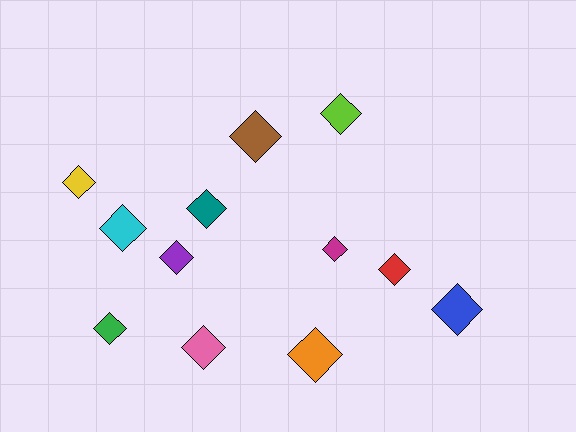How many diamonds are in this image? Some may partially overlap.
There are 12 diamonds.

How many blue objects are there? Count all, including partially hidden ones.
There is 1 blue object.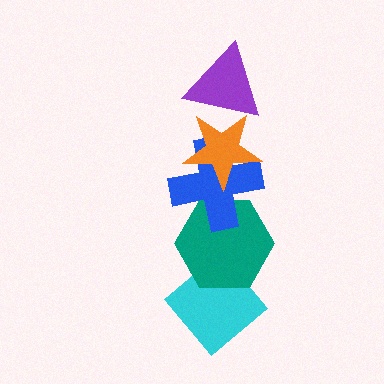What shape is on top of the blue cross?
The orange star is on top of the blue cross.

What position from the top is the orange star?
The orange star is 2nd from the top.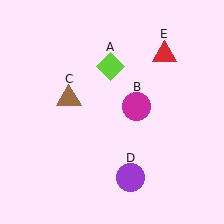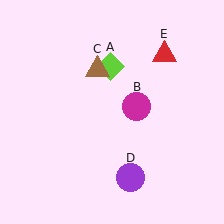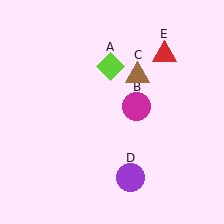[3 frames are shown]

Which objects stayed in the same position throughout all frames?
Lime diamond (object A) and magenta circle (object B) and purple circle (object D) and red triangle (object E) remained stationary.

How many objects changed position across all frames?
1 object changed position: brown triangle (object C).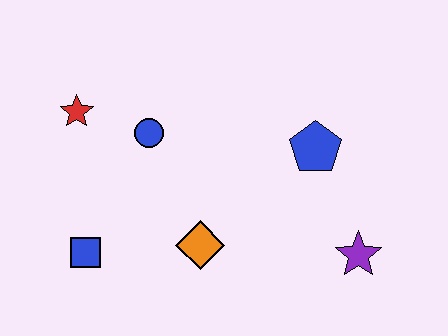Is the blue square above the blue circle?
No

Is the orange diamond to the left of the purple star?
Yes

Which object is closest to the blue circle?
The red star is closest to the blue circle.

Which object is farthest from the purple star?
The red star is farthest from the purple star.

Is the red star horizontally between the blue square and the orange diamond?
No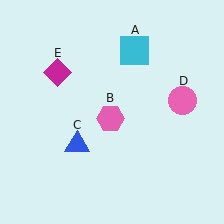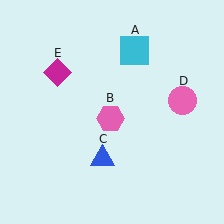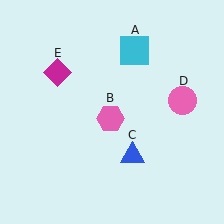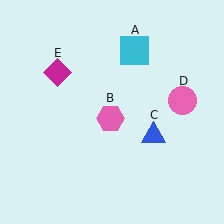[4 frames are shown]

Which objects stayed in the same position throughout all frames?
Cyan square (object A) and pink hexagon (object B) and pink circle (object D) and magenta diamond (object E) remained stationary.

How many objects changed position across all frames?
1 object changed position: blue triangle (object C).